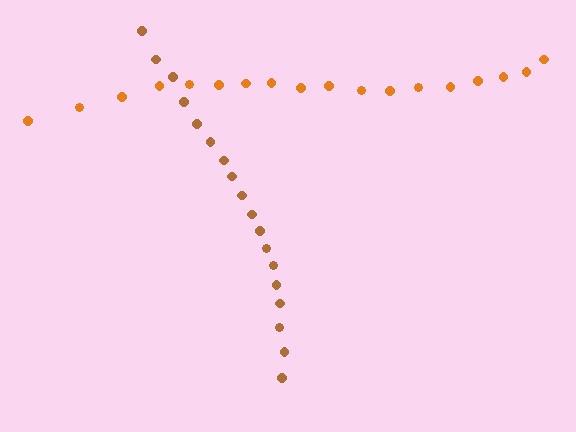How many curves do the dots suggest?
There are 2 distinct paths.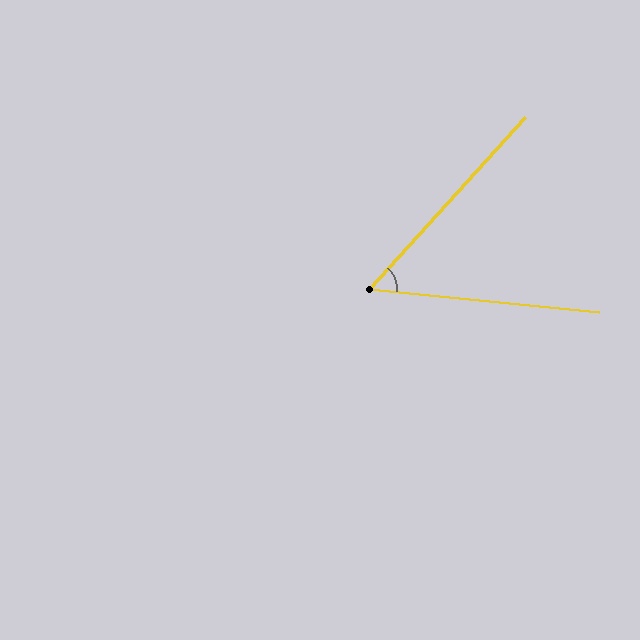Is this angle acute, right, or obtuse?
It is acute.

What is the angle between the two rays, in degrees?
Approximately 54 degrees.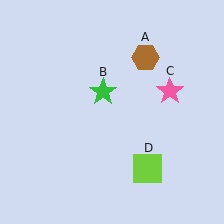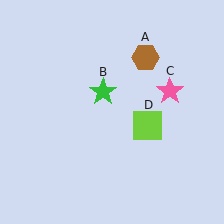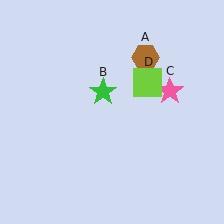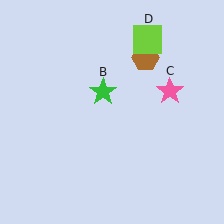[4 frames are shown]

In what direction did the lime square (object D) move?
The lime square (object D) moved up.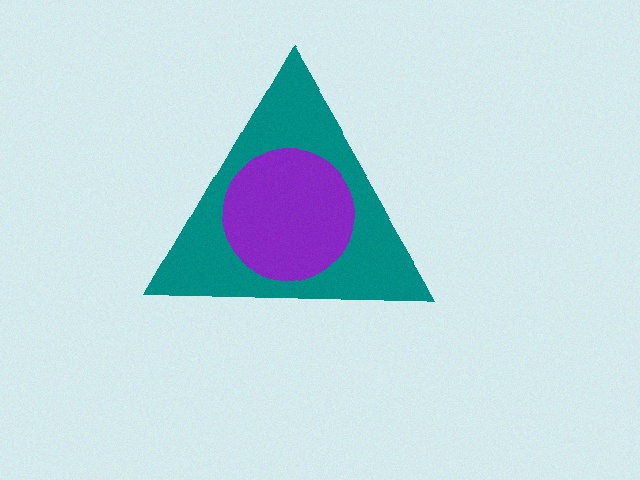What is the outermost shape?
The teal triangle.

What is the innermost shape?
The purple circle.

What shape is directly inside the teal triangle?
The purple circle.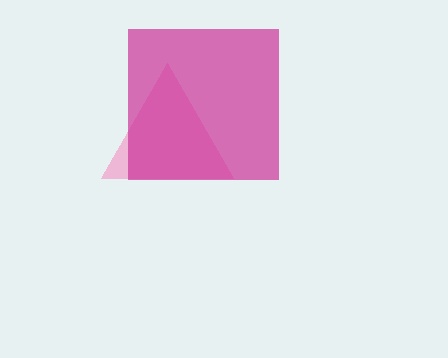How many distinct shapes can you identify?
There are 2 distinct shapes: a pink triangle, a magenta square.